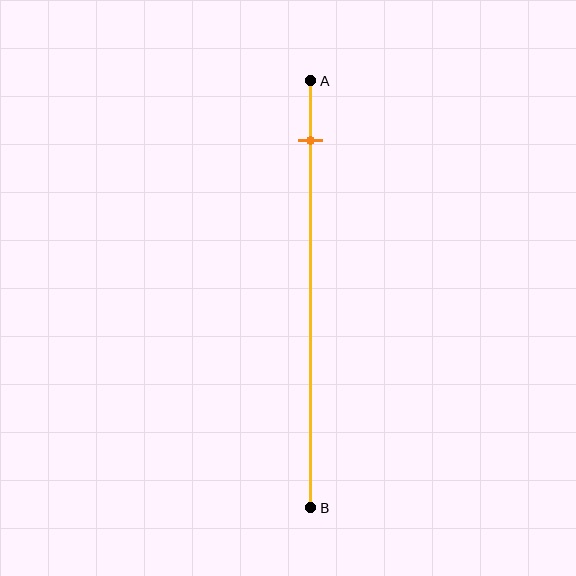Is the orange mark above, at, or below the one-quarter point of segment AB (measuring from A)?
The orange mark is above the one-quarter point of segment AB.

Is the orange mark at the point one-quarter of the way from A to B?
No, the mark is at about 15% from A, not at the 25% one-quarter point.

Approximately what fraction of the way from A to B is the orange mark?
The orange mark is approximately 15% of the way from A to B.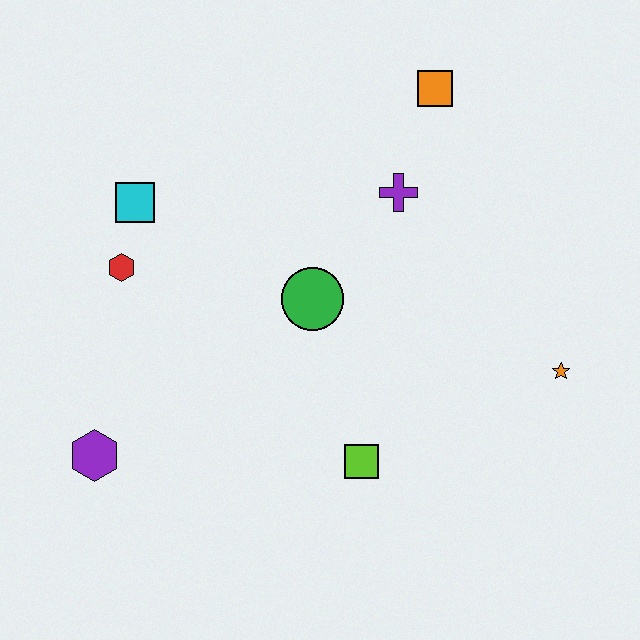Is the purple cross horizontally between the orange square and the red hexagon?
Yes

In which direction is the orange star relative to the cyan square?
The orange star is to the right of the cyan square.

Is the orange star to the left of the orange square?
No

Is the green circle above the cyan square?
No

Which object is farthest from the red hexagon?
The orange star is farthest from the red hexagon.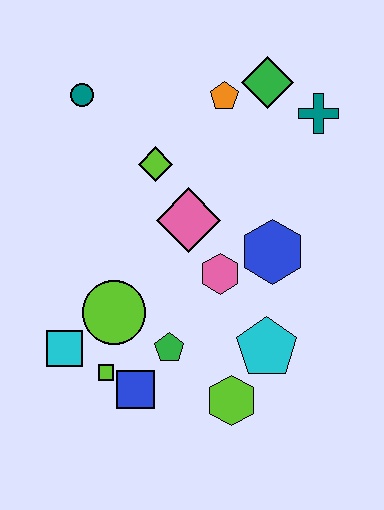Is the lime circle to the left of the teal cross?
Yes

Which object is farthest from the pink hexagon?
The teal circle is farthest from the pink hexagon.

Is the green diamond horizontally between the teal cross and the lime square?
Yes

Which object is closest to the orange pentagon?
The green diamond is closest to the orange pentagon.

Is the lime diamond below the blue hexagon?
No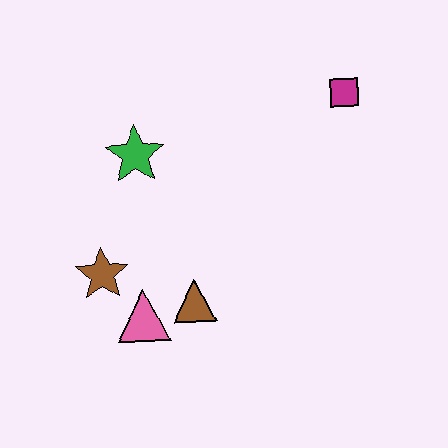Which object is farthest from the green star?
The magenta square is farthest from the green star.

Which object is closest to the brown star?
The pink triangle is closest to the brown star.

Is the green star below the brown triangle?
No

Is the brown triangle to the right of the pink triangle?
Yes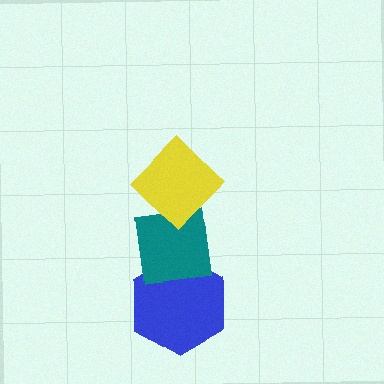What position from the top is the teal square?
The teal square is 2nd from the top.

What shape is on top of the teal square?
The yellow diamond is on top of the teal square.